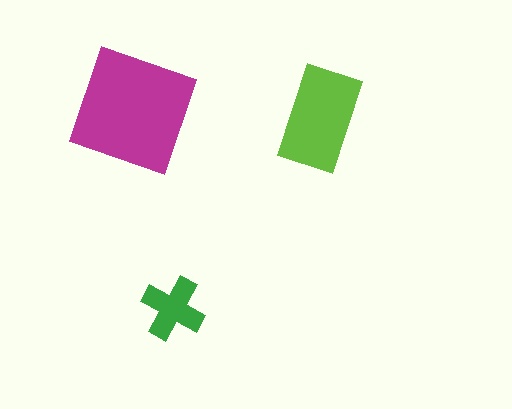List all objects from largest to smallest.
The magenta square, the lime rectangle, the green cross.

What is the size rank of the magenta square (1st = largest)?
1st.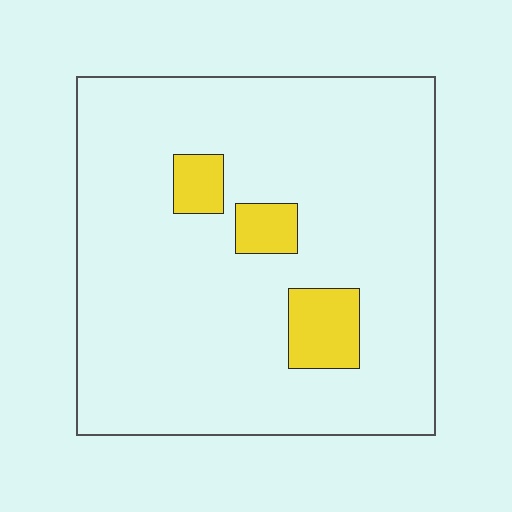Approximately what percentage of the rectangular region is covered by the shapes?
Approximately 10%.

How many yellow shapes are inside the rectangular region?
3.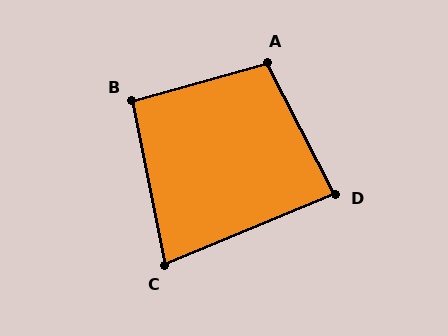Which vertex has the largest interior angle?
A, at approximately 101 degrees.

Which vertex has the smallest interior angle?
C, at approximately 79 degrees.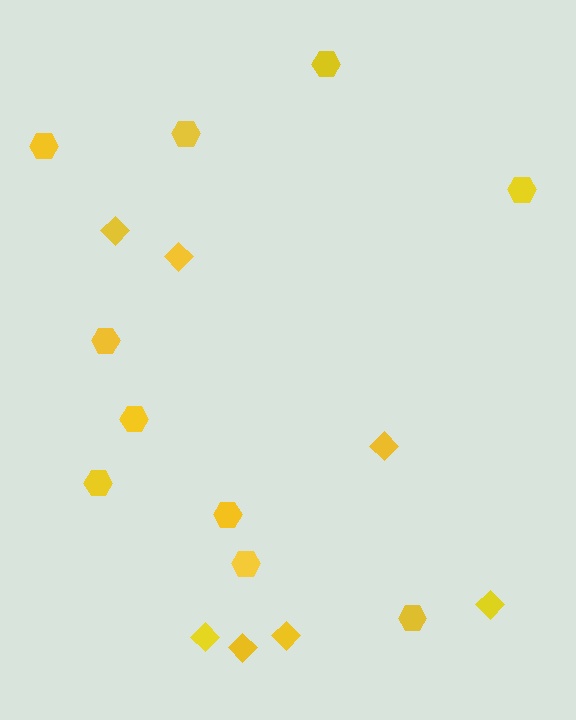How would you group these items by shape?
There are 2 groups: one group of diamonds (7) and one group of hexagons (10).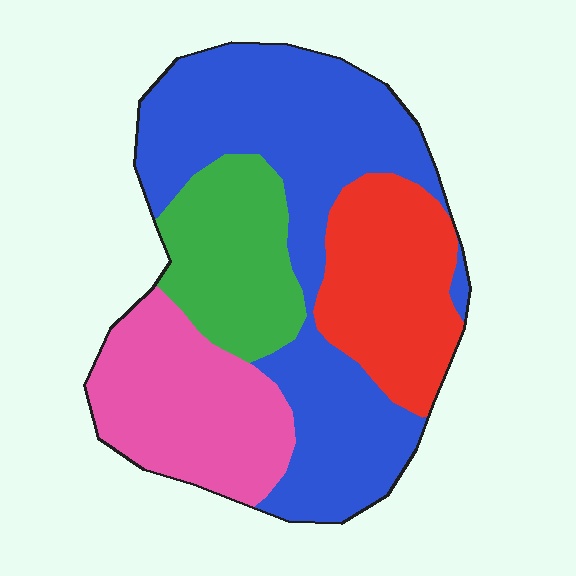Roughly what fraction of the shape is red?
Red covers around 20% of the shape.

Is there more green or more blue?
Blue.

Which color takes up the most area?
Blue, at roughly 45%.